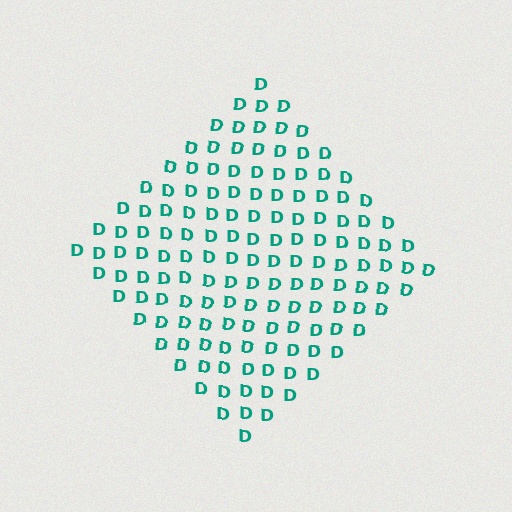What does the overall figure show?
The overall figure shows a diamond.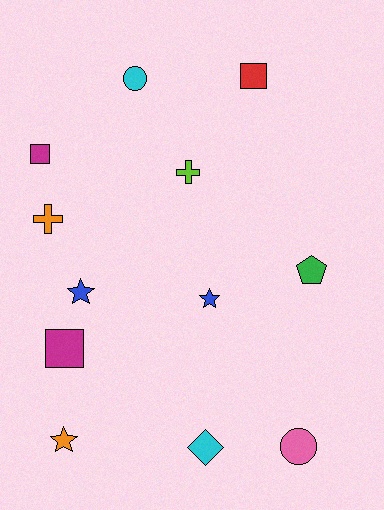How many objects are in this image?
There are 12 objects.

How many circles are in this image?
There are 2 circles.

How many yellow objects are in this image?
There are no yellow objects.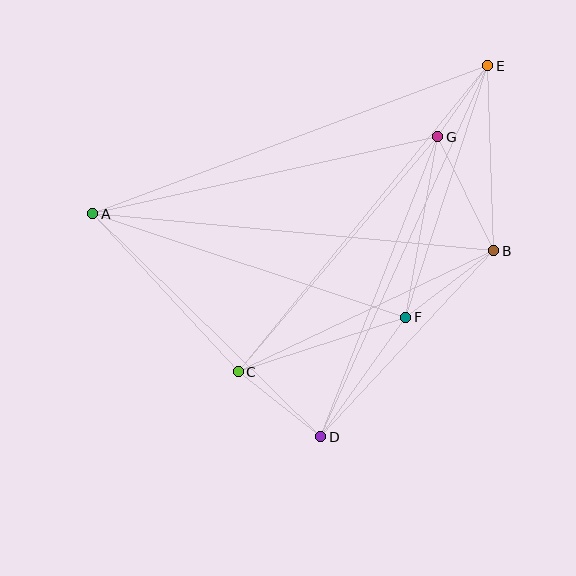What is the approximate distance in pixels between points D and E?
The distance between D and E is approximately 407 pixels.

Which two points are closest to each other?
Points E and G are closest to each other.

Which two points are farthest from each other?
Points A and E are farthest from each other.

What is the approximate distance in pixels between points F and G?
The distance between F and G is approximately 183 pixels.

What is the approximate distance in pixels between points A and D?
The distance between A and D is approximately 319 pixels.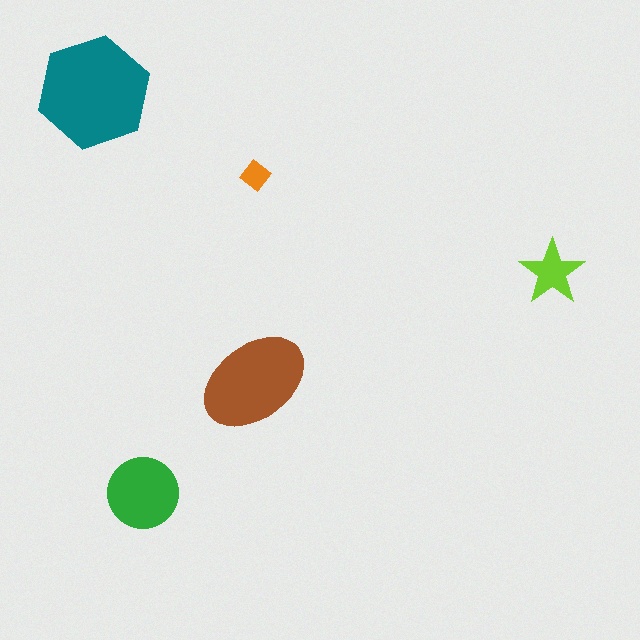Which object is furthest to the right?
The lime star is rightmost.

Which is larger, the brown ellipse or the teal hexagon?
The teal hexagon.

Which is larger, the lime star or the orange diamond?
The lime star.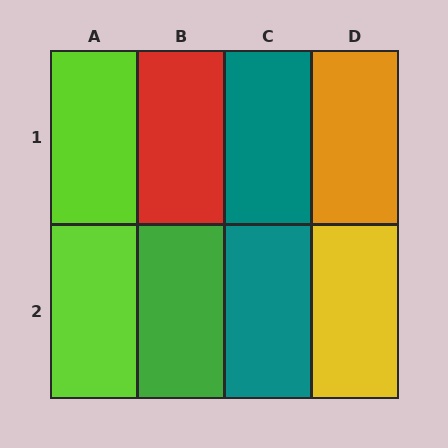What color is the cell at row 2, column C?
Teal.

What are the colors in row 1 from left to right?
Lime, red, teal, orange.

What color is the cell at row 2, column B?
Green.